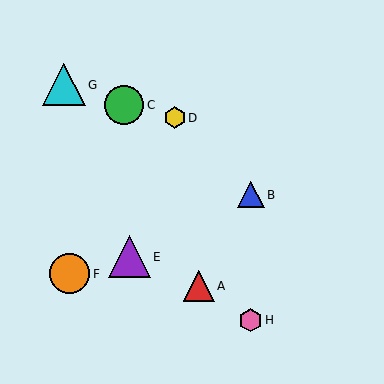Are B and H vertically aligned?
Yes, both are at x≈251.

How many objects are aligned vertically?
2 objects (B, H) are aligned vertically.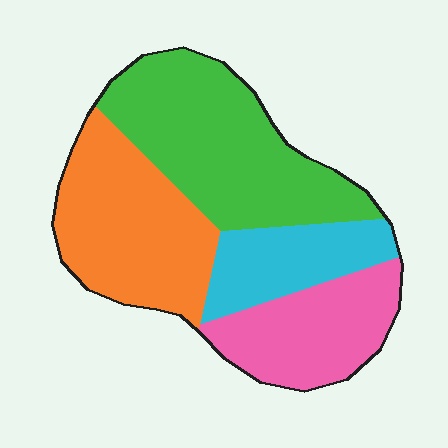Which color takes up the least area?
Cyan, at roughly 15%.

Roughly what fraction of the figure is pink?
Pink takes up about one fifth (1/5) of the figure.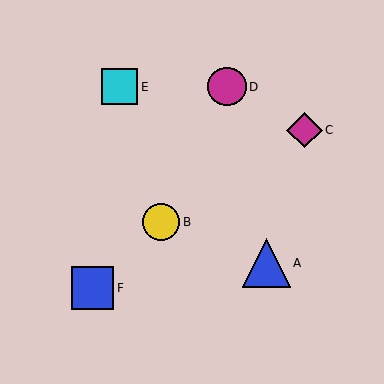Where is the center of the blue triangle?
The center of the blue triangle is at (266, 263).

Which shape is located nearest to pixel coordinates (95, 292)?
The blue square (labeled F) at (93, 288) is nearest to that location.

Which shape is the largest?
The blue triangle (labeled A) is the largest.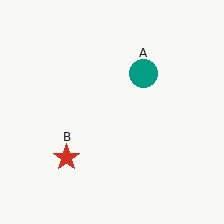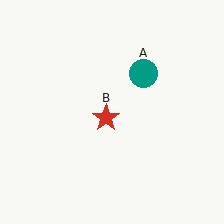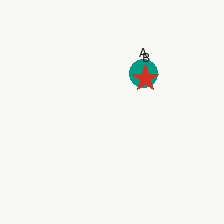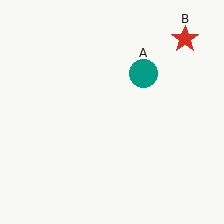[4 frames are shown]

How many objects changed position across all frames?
1 object changed position: red star (object B).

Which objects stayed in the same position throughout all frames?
Teal circle (object A) remained stationary.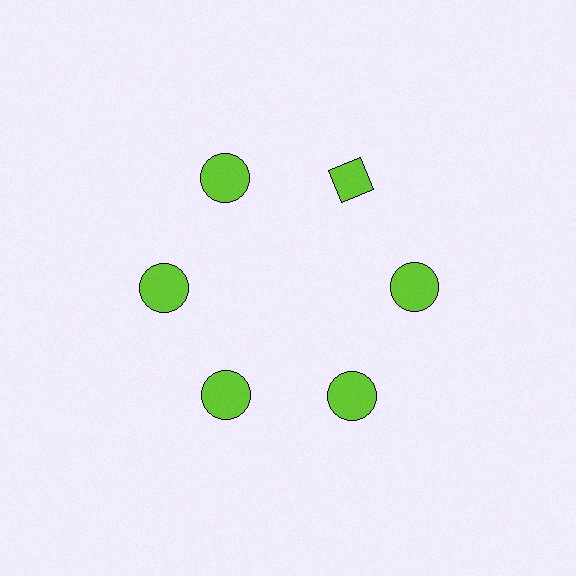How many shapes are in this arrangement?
There are 6 shapes arranged in a ring pattern.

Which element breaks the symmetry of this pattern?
The lime diamond at roughly the 1 o'clock position breaks the symmetry. All other shapes are lime circles.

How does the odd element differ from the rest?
It has a different shape: diamond instead of circle.